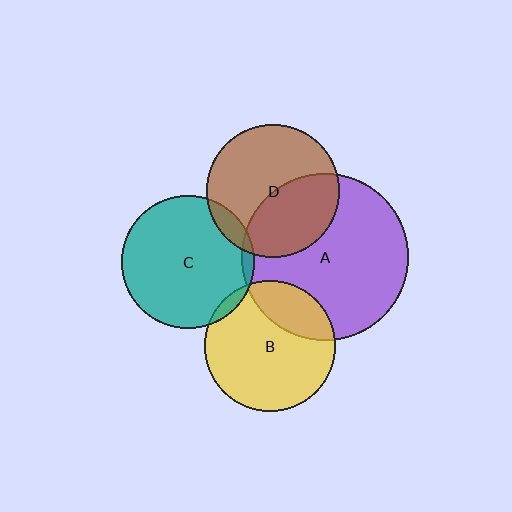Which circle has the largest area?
Circle A (purple).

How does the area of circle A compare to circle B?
Approximately 1.6 times.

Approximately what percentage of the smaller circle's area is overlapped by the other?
Approximately 5%.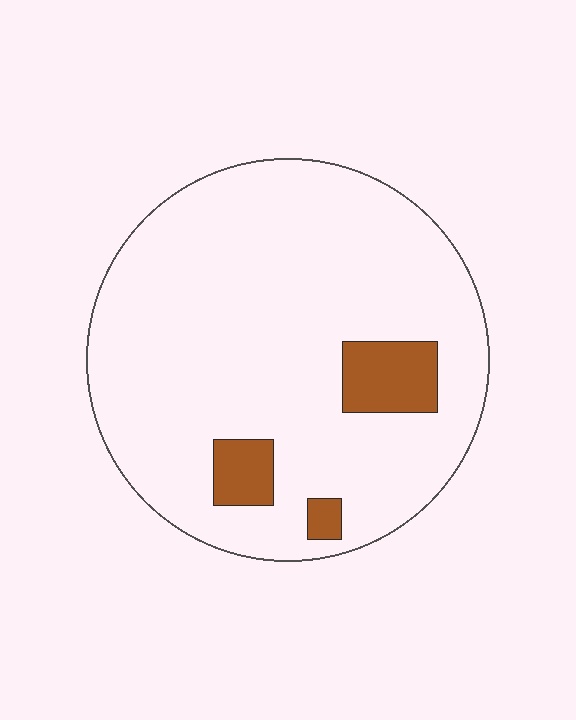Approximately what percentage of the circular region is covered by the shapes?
Approximately 10%.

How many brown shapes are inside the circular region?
3.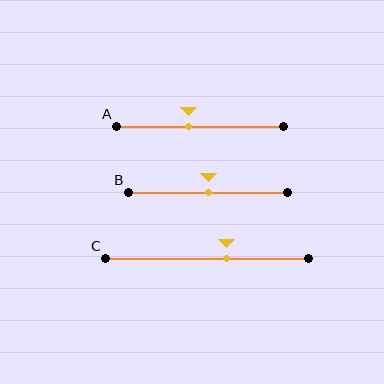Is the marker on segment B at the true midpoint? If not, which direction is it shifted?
Yes, the marker on segment B is at the true midpoint.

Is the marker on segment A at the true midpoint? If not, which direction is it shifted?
No, the marker on segment A is shifted to the left by about 7% of the segment length.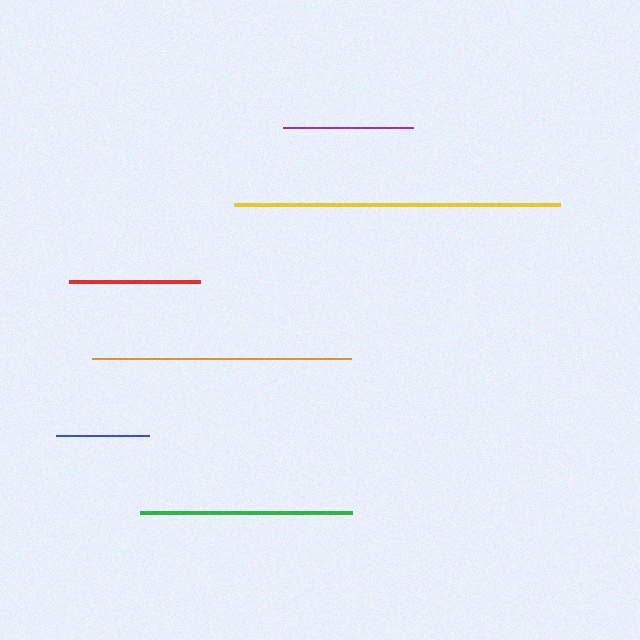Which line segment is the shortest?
The blue line is the shortest at approximately 93 pixels.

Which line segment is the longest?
The yellow line is the longest at approximately 326 pixels.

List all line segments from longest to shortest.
From longest to shortest: yellow, orange, green, red, purple, blue.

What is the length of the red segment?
The red segment is approximately 131 pixels long.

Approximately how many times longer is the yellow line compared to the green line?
The yellow line is approximately 1.5 times the length of the green line.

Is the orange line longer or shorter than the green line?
The orange line is longer than the green line.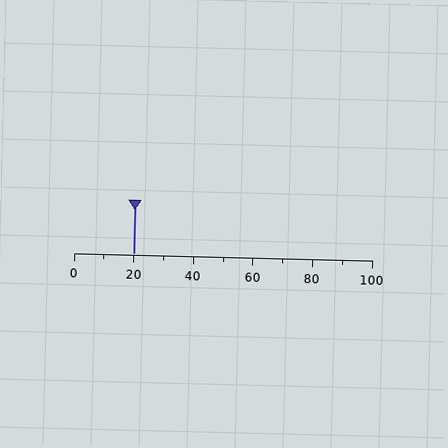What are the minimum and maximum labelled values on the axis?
The axis runs from 0 to 100.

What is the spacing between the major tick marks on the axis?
The major ticks are spaced 20 apart.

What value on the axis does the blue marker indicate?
The marker indicates approximately 20.